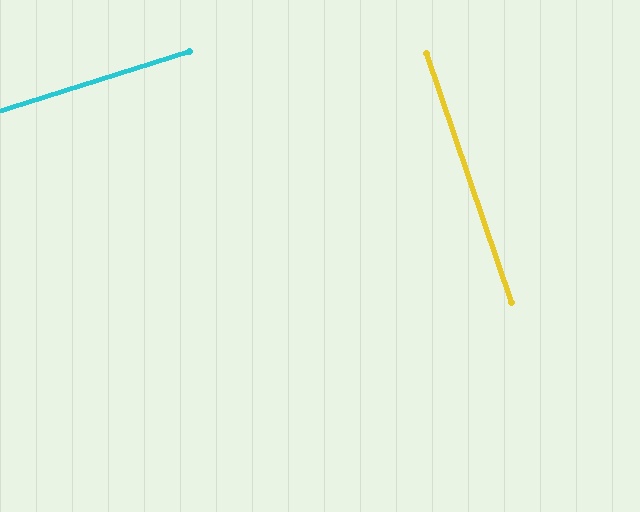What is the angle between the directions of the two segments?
Approximately 89 degrees.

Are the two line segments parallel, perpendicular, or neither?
Perpendicular — they meet at approximately 89°.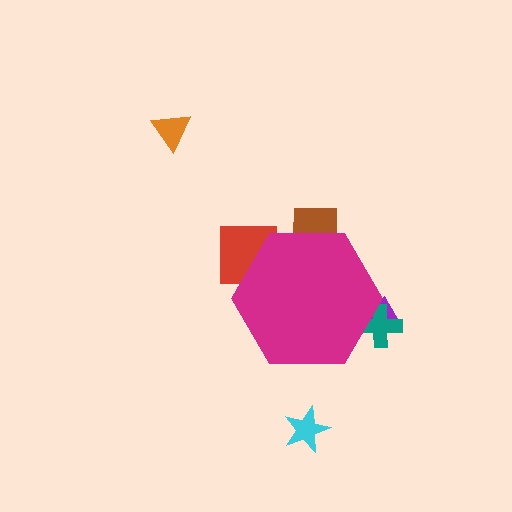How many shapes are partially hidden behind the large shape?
4 shapes are partially hidden.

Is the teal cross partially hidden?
Yes, the teal cross is partially hidden behind the magenta hexagon.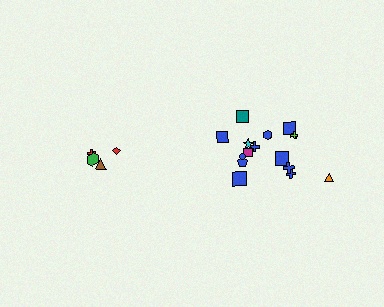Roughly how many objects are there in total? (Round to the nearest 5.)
Roughly 20 objects in total.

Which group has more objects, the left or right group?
The right group.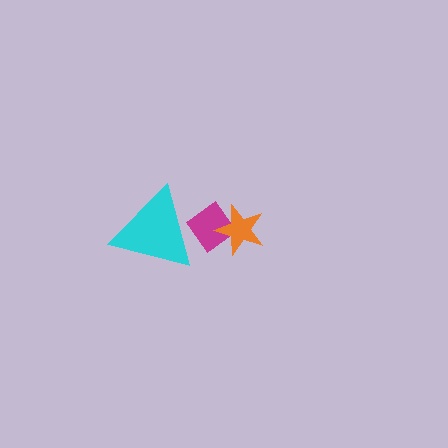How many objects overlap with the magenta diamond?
2 objects overlap with the magenta diamond.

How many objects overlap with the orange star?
1 object overlaps with the orange star.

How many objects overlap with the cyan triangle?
1 object overlaps with the cyan triangle.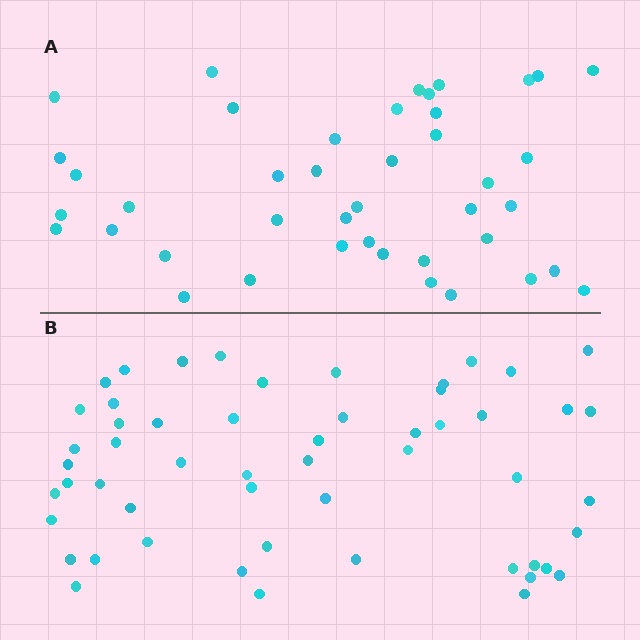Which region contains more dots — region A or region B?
Region B (the bottom region) has more dots.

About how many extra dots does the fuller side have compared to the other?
Region B has roughly 12 or so more dots than region A.